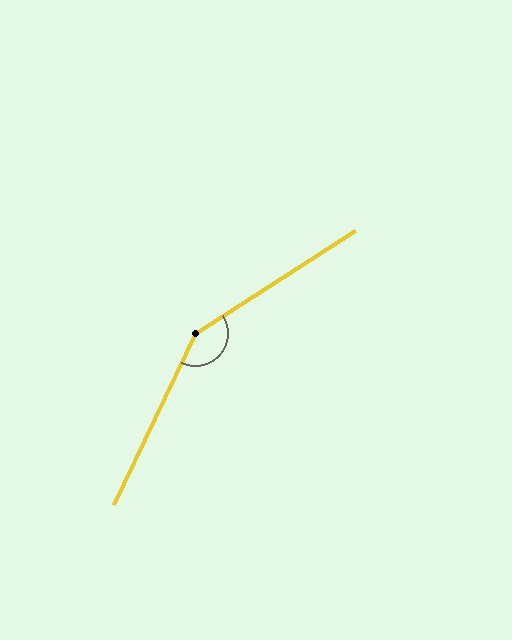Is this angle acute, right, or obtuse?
It is obtuse.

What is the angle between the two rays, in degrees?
Approximately 148 degrees.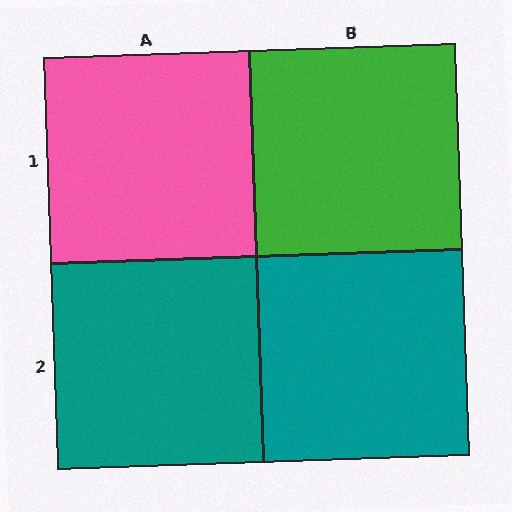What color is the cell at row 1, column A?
Pink.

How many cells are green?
1 cell is green.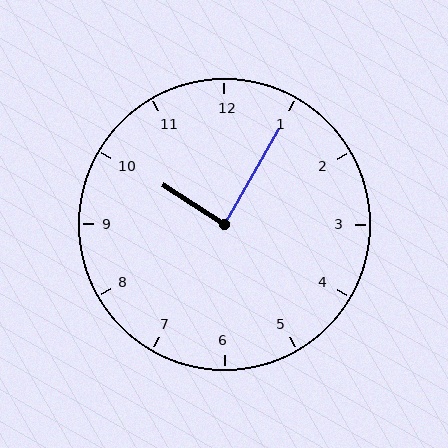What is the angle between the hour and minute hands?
Approximately 88 degrees.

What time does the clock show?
10:05.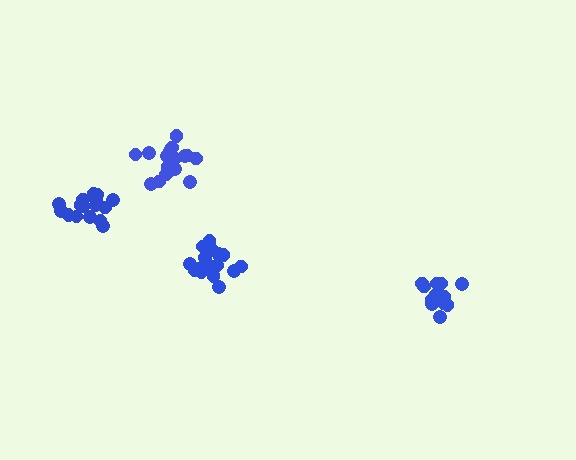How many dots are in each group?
Group 1: 18 dots, Group 2: 16 dots, Group 3: 18 dots, Group 4: 14 dots (66 total).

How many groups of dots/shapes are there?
There are 4 groups.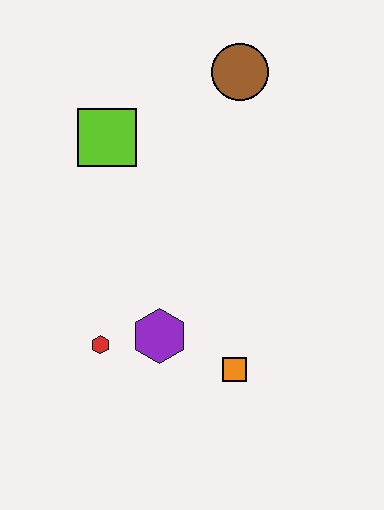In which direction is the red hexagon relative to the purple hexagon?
The red hexagon is to the left of the purple hexagon.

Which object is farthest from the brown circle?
The red hexagon is farthest from the brown circle.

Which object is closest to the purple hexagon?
The red hexagon is closest to the purple hexagon.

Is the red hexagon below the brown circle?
Yes